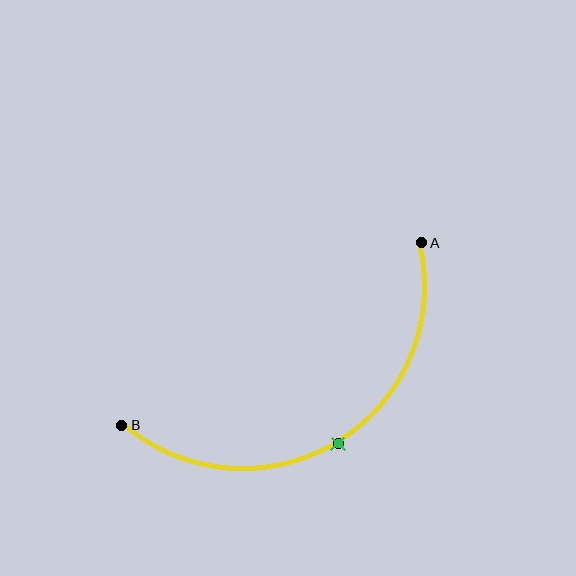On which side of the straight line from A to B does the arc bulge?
The arc bulges below the straight line connecting A and B.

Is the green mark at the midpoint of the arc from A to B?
Yes. The green mark lies on the arc at equal arc-length from both A and B — it is the arc midpoint.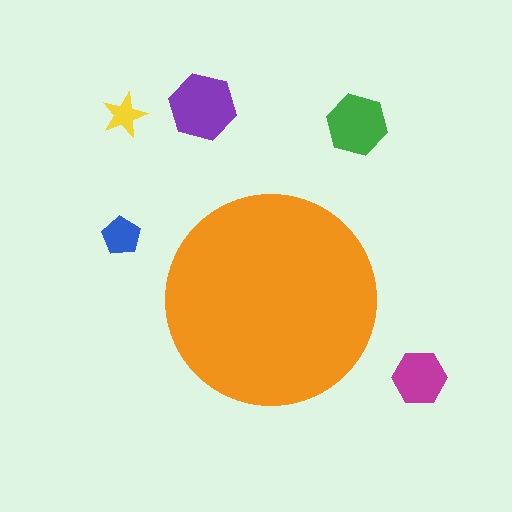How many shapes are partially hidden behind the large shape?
0 shapes are partially hidden.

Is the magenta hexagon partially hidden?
No, the magenta hexagon is fully visible.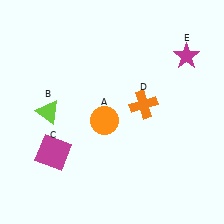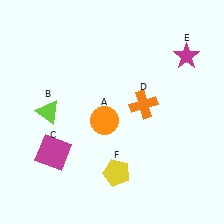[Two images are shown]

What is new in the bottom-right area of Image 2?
A yellow pentagon (F) was added in the bottom-right area of Image 2.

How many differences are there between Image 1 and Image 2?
There is 1 difference between the two images.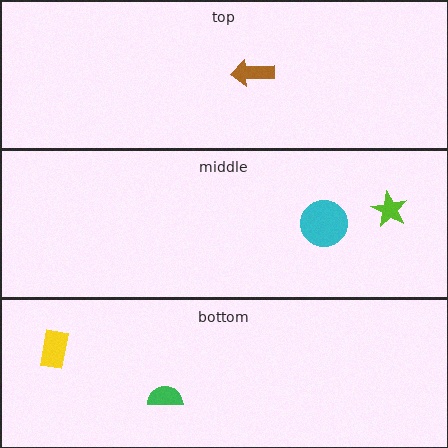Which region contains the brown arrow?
The top region.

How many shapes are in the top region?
1.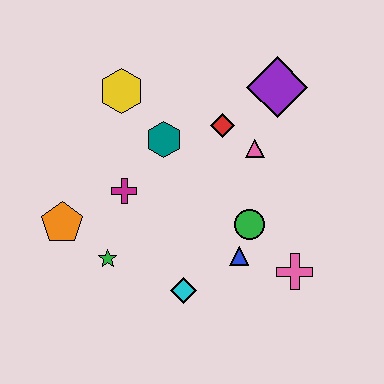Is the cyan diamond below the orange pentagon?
Yes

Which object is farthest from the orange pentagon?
The purple diamond is farthest from the orange pentagon.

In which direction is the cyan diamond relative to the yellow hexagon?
The cyan diamond is below the yellow hexagon.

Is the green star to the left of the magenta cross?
Yes